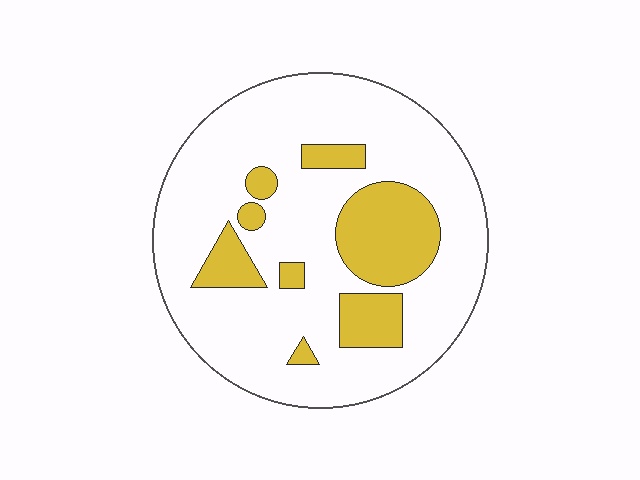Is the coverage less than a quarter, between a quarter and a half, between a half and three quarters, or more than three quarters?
Less than a quarter.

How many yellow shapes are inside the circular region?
8.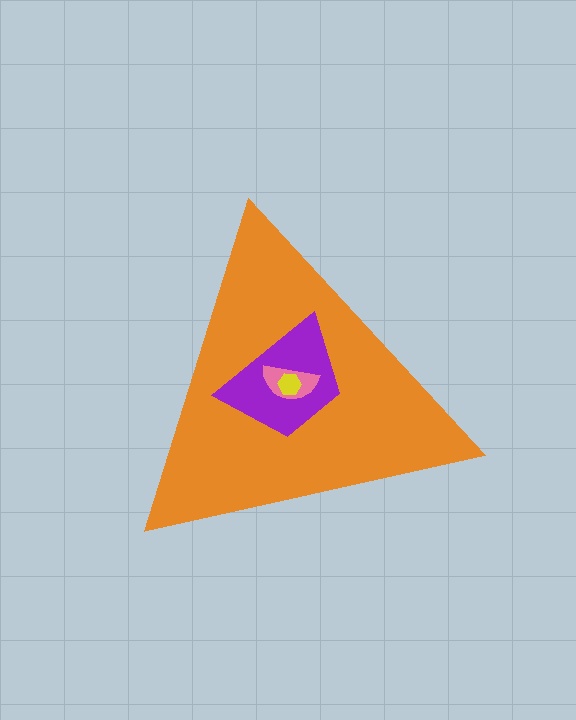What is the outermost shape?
The orange triangle.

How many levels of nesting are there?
4.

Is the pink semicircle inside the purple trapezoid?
Yes.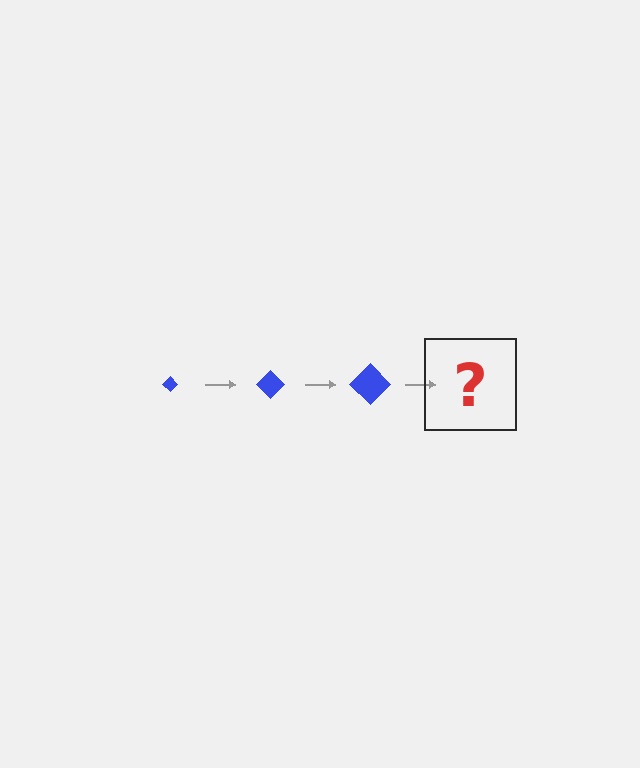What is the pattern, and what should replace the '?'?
The pattern is that the diamond gets progressively larger each step. The '?' should be a blue diamond, larger than the previous one.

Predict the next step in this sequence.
The next step is a blue diamond, larger than the previous one.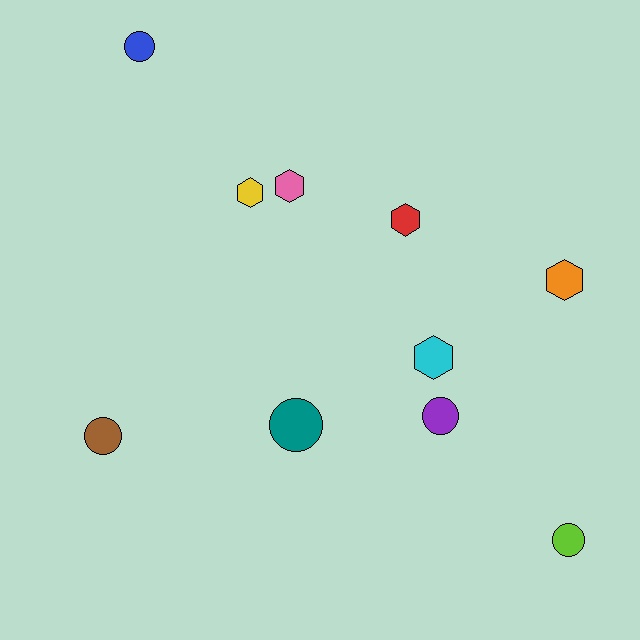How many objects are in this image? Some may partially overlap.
There are 10 objects.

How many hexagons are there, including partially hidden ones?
There are 5 hexagons.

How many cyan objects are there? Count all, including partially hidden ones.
There is 1 cyan object.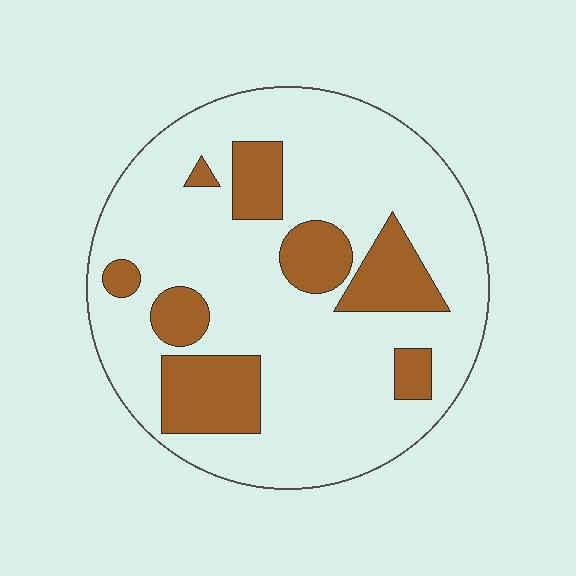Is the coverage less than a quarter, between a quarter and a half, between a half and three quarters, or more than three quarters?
Less than a quarter.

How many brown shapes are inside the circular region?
8.